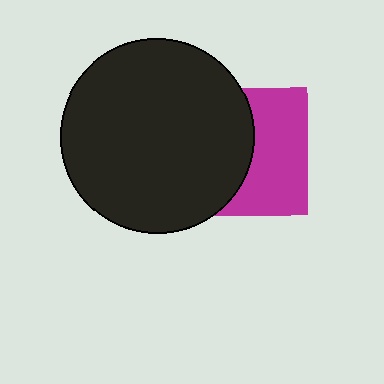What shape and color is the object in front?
The object in front is a black circle.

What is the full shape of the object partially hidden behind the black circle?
The partially hidden object is a magenta square.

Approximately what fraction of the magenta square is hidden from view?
Roughly 52% of the magenta square is hidden behind the black circle.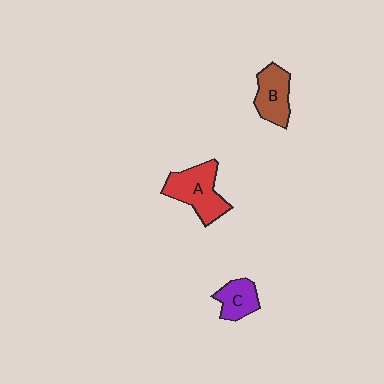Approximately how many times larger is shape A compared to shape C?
Approximately 1.7 times.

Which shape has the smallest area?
Shape C (purple).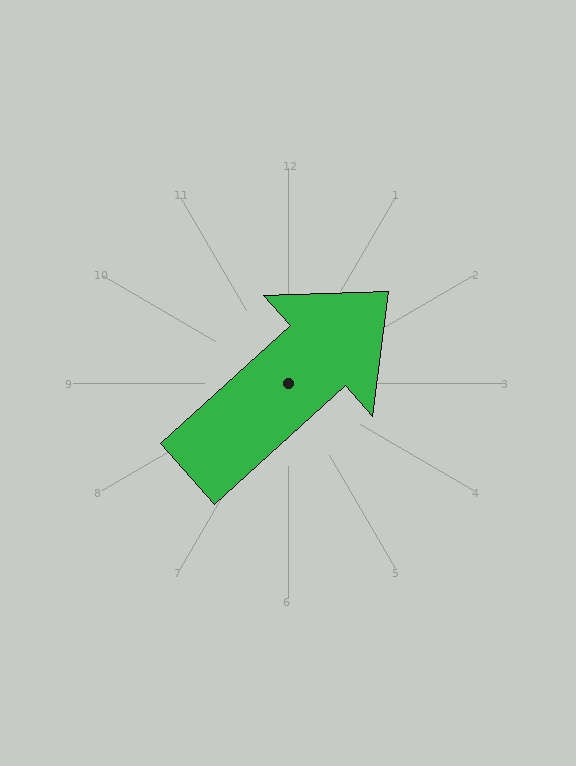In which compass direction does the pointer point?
Northeast.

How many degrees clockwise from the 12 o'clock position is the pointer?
Approximately 48 degrees.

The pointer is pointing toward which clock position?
Roughly 2 o'clock.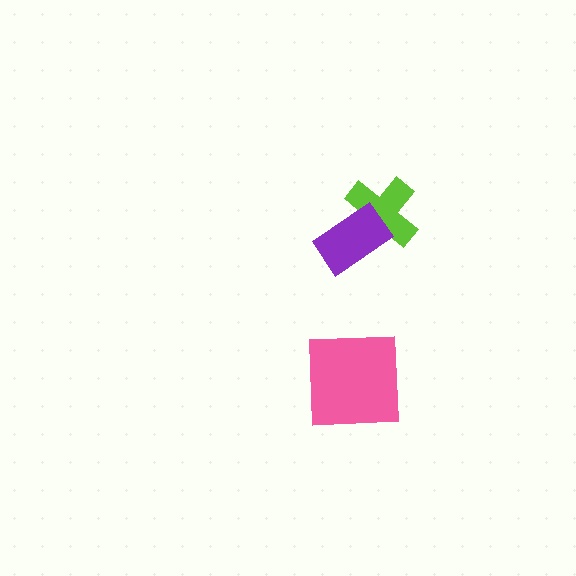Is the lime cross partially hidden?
Yes, it is partially covered by another shape.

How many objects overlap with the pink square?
0 objects overlap with the pink square.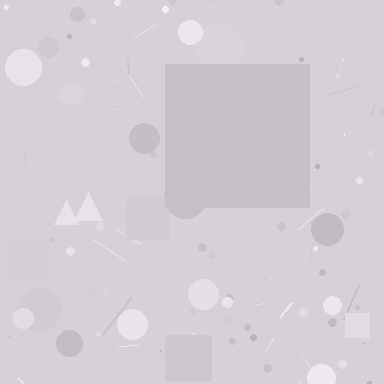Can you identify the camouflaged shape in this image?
The camouflaged shape is a square.